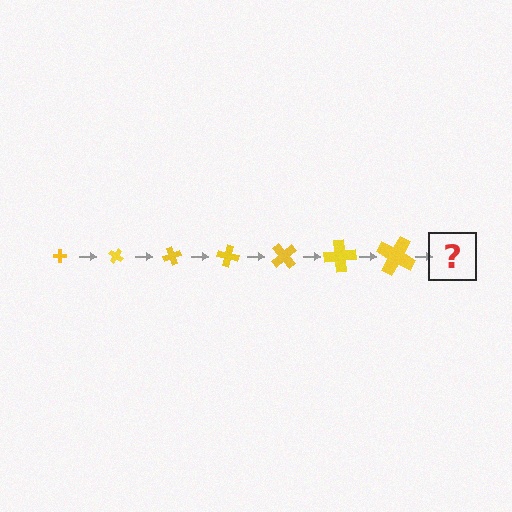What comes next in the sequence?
The next element should be a cross, larger than the previous one and rotated 245 degrees from the start.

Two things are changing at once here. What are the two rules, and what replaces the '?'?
The two rules are that the cross grows larger each step and it rotates 35 degrees each step. The '?' should be a cross, larger than the previous one and rotated 245 degrees from the start.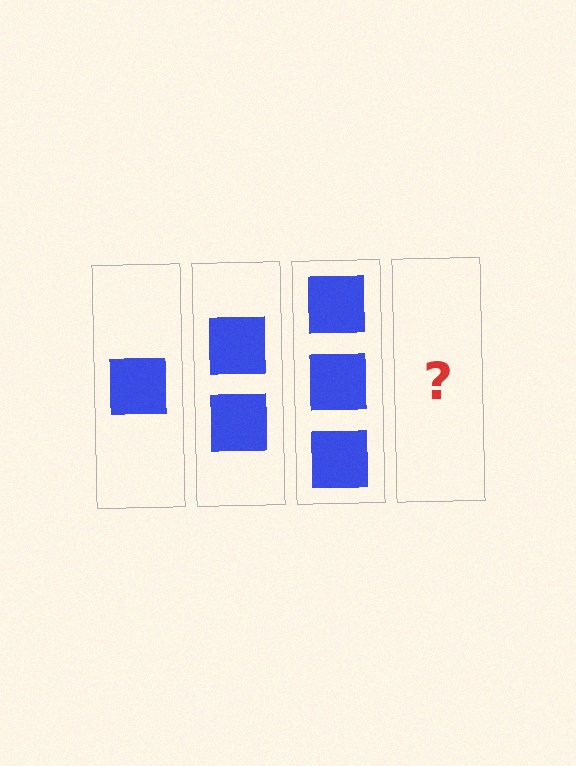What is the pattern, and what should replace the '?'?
The pattern is that each step adds one more square. The '?' should be 4 squares.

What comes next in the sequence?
The next element should be 4 squares.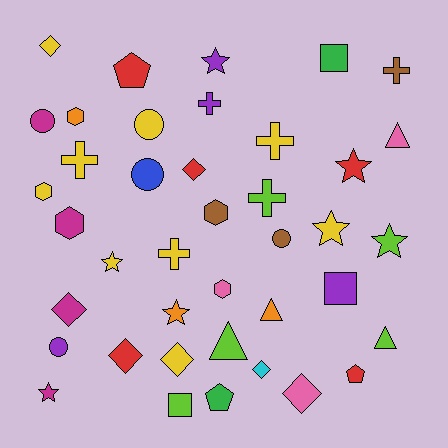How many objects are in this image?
There are 40 objects.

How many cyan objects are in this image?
There is 1 cyan object.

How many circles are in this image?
There are 5 circles.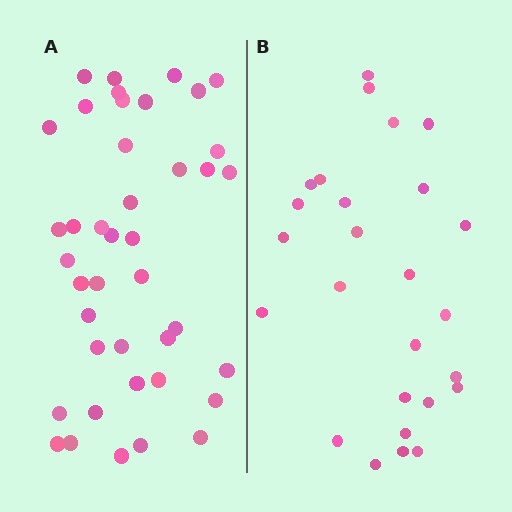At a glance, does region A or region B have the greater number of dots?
Region A (the left region) has more dots.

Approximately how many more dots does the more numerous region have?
Region A has approximately 15 more dots than region B.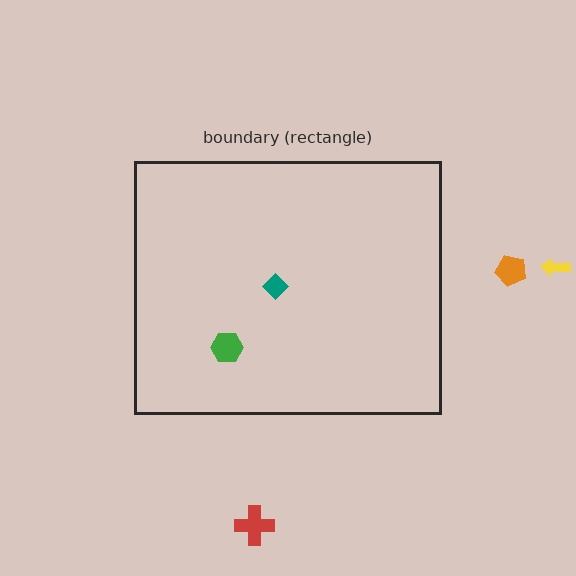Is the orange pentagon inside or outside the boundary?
Outside.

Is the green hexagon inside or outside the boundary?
Inside.